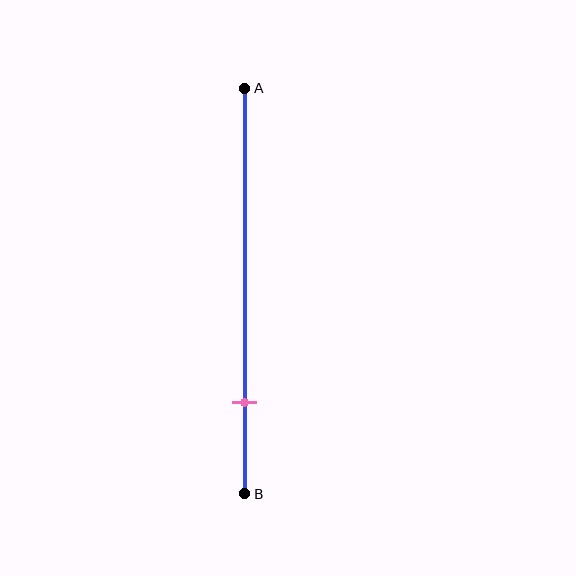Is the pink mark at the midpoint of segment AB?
No, the mark is at about 80% from A, not at the 50% midpoint.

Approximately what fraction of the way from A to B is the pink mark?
The pink mark is approximately 80% of the way from A to B.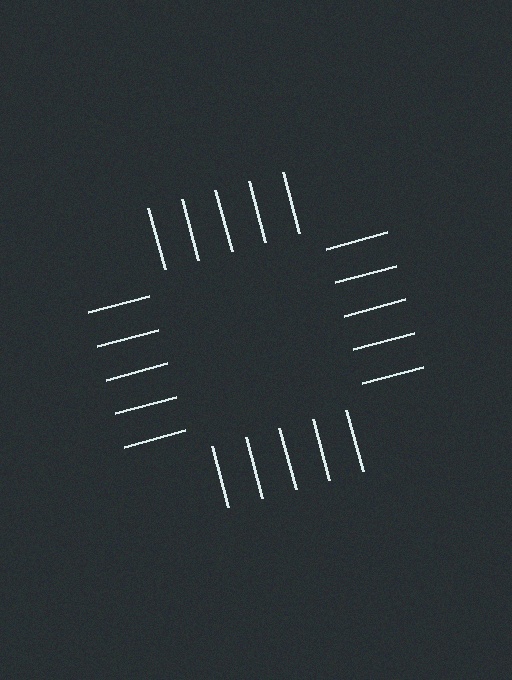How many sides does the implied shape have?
4 sides — the line-ends trace a square.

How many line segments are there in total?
20 — 5 along each of the 4 edges.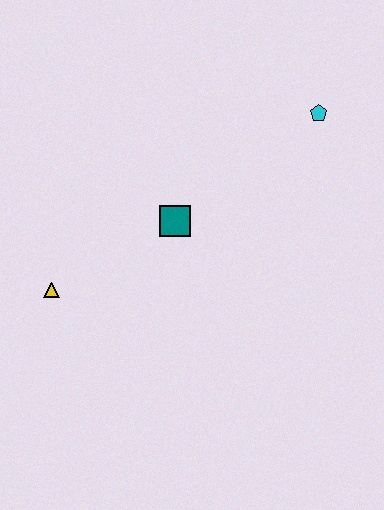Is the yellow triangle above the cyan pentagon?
No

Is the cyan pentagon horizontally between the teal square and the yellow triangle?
No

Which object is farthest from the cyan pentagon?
The yellow triangle is farthest from the cyan pentagon.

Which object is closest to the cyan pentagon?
The teal square is closest to the cyan pentagon.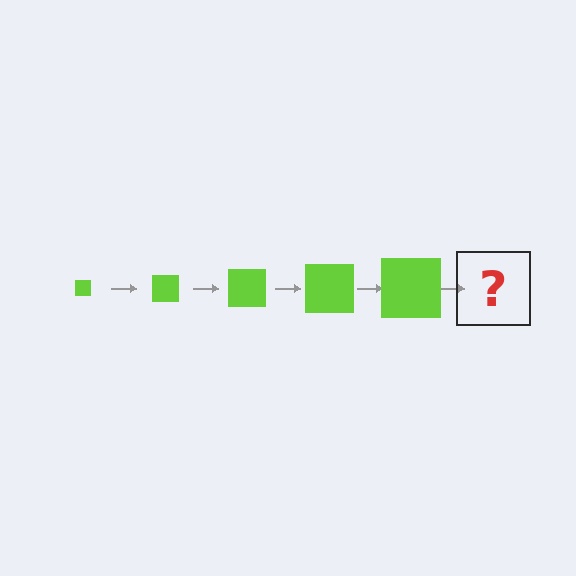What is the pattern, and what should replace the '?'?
The pattern is that the square gets progressively larger each step. The '?' should be a lime square, larger than the previous one.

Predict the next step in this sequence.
The next step is a lime square, larger than the previous one.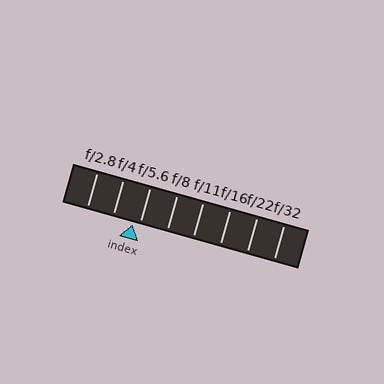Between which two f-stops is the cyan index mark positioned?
The index mark is between f/4 and f/5.6.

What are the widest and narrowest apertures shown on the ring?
The widest aperture shown is f/2.8 and the narrowest is f/32.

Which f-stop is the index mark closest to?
The index mark is closest to f/5.6.